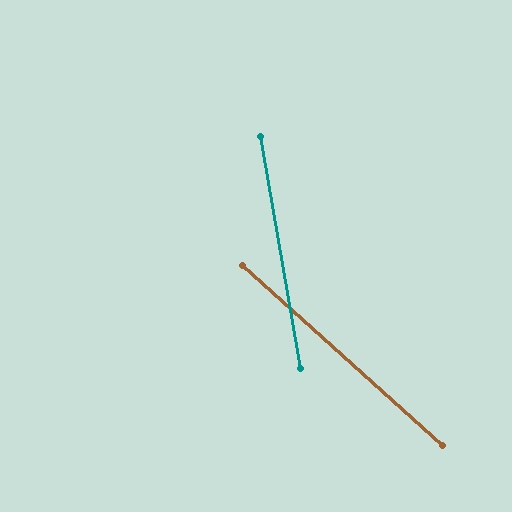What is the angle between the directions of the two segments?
Approximately 38 degrees.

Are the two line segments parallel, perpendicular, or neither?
Neither parallel nor perpendicular — they differ by about 38°.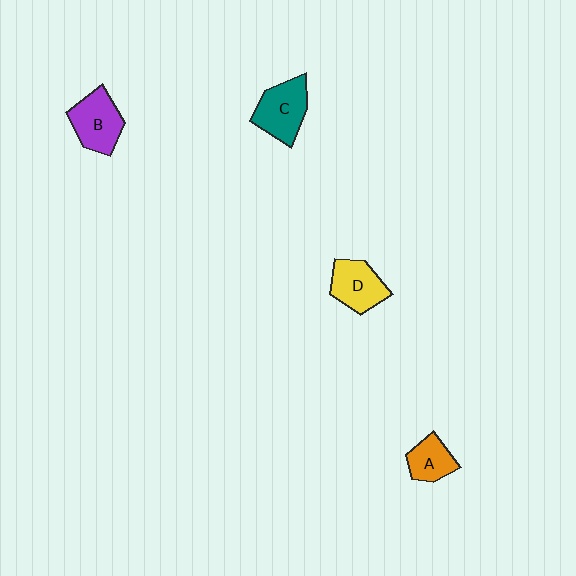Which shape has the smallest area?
Shape A (orange).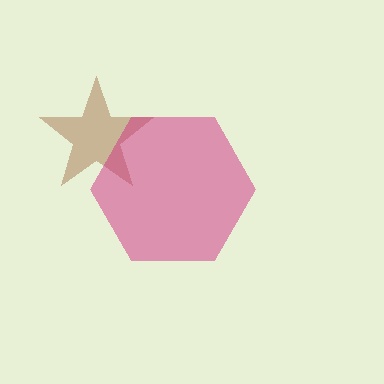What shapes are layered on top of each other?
The layered shapes are: a brown star, a magenta hexagon.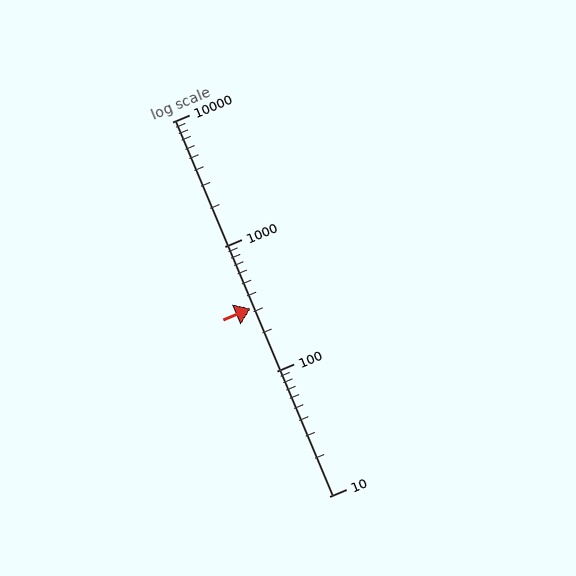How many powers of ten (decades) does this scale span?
The scale spans 3 decades, from 10 to 10000.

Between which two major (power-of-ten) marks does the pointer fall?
The pointer is between 100 and 1000.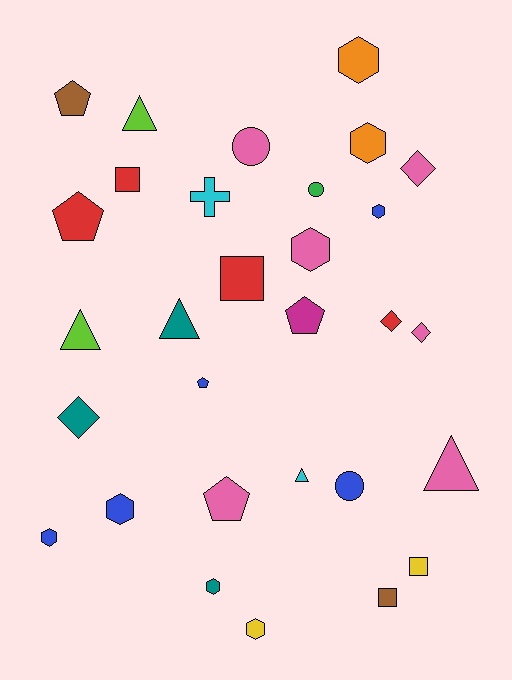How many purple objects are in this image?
There are no purple objects.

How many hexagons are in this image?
There are 8 hexagons.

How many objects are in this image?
There are 30 objects.